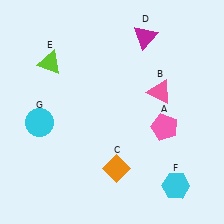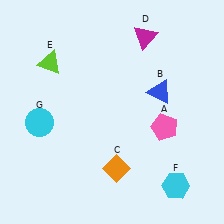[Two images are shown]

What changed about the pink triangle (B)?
In Image 1, B is pink. In Image 2, it changed to blue.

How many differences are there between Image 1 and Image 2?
There is 1 difference between the two images.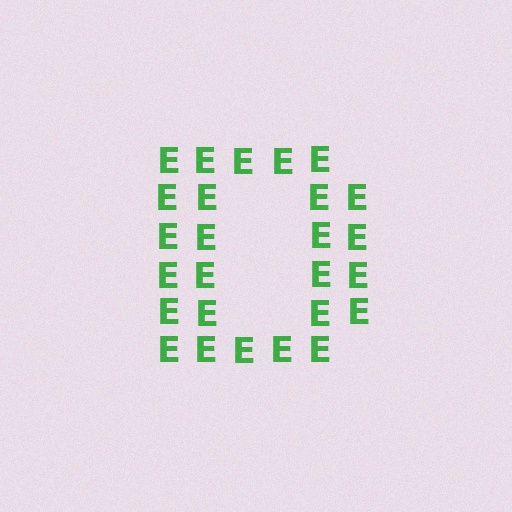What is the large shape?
The large shape is the letter D.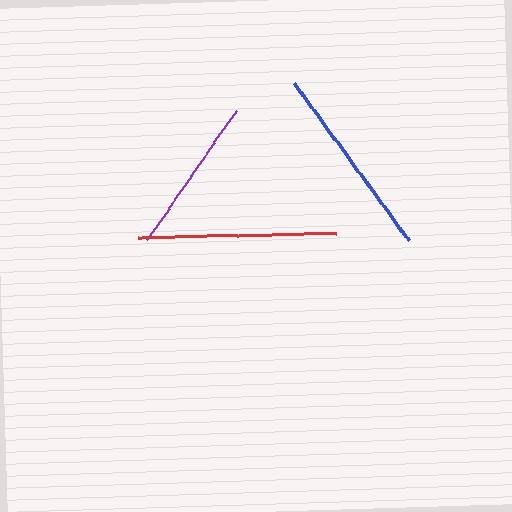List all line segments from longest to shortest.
From longest to shortest: red, blue, purple.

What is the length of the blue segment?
The blue segment is approximately 194 pixels long.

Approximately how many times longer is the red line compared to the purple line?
The red line is approximately 1.3 times the length of the purple line.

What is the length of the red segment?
The red segment is approximately 199 pixels long.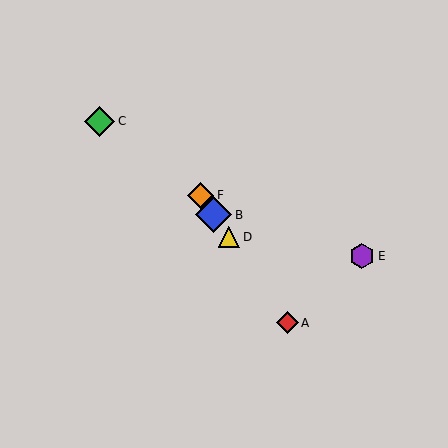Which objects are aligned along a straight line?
Objects A, B, D, F are aligned along a straight line.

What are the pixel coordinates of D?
Object D is at (229, 237).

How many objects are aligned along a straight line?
4 objects (A, B, D, F) are aligned along a straight line.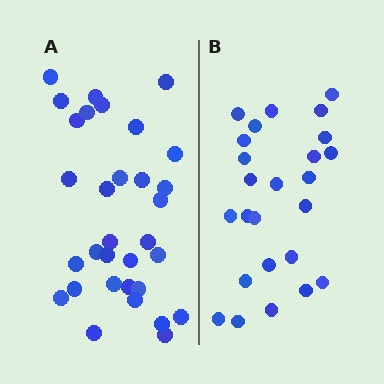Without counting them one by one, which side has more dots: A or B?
Region A (the left region) has more dots.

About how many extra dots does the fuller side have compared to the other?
Region A has roughly 8 or so more dots than region B.